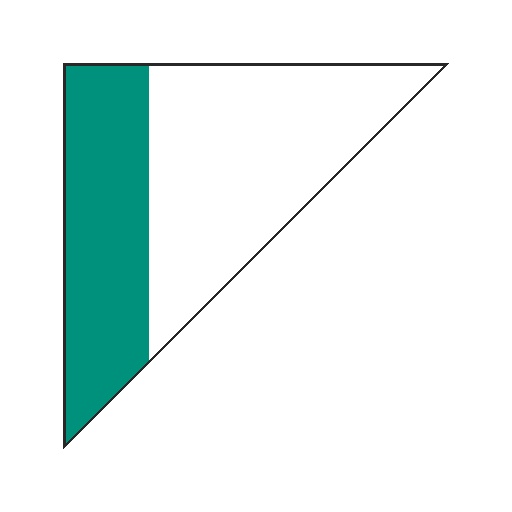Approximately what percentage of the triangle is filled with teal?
Approximately 40%.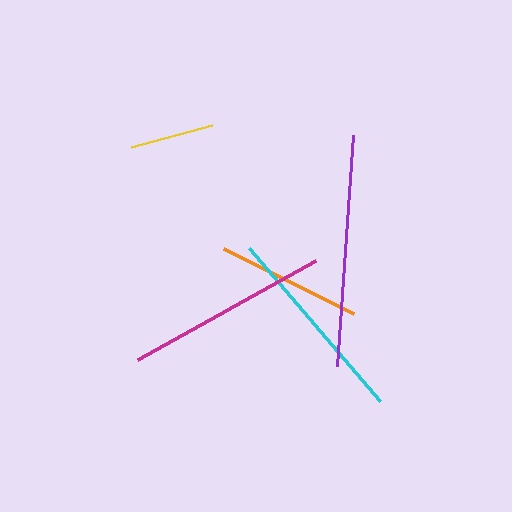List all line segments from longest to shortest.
From longest to shortest: purple, magenta, cyan, orange, yellow.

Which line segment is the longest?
The purple line is the longest at approximately 232 pixels.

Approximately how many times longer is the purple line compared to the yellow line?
The purple line is approximately 2.8 times the length of the yellow line.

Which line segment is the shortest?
The yellow line is the shortest at approximately 84 pixels.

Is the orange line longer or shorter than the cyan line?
The cyan line is longer than the orange line.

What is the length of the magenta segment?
The magenta segment is approximately 203 pixels long.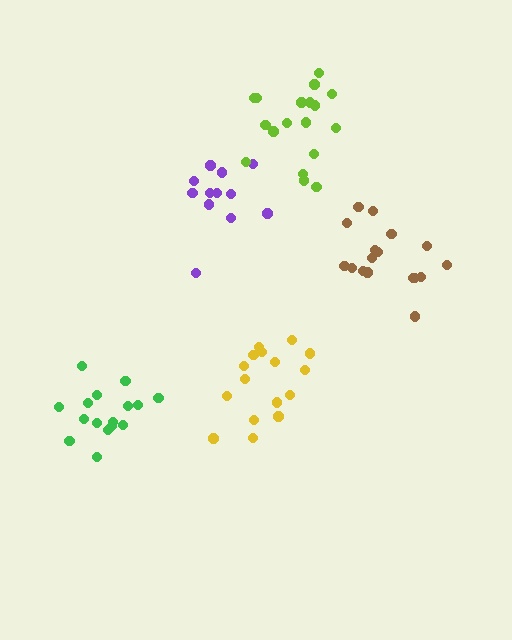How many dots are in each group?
Group 1: 16 dots, Group 2: 17 dots, Group 3: 16 dots, Group 4: 12 dots, Group 5: 18 dots (79 total).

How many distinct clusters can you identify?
There are 5 distinct clusters.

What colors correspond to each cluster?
The clusters are colored: yellow, brown, green, purple, lime.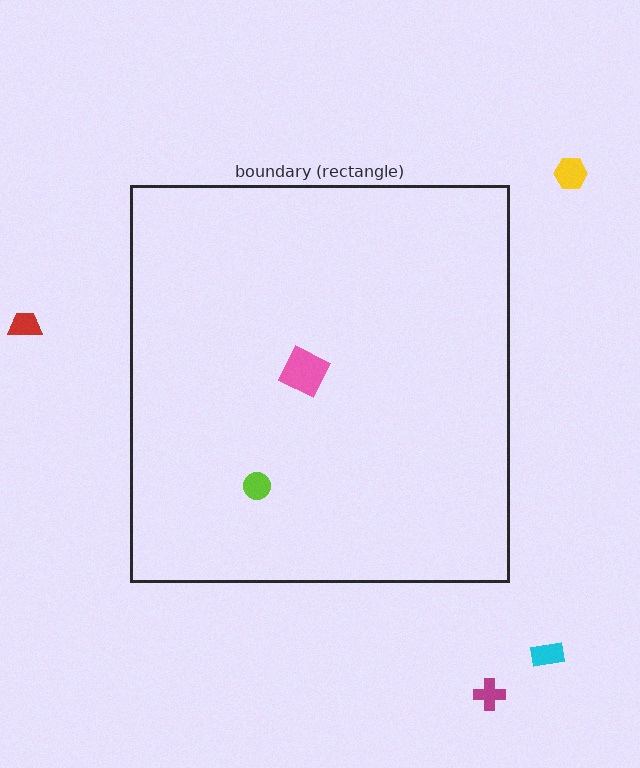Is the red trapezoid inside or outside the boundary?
Outside.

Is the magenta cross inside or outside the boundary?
Outside.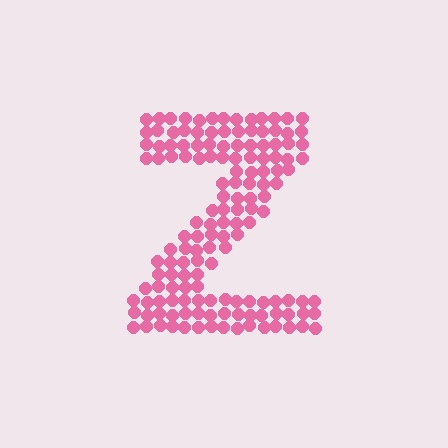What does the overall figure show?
The overall figure shows the letter Z.